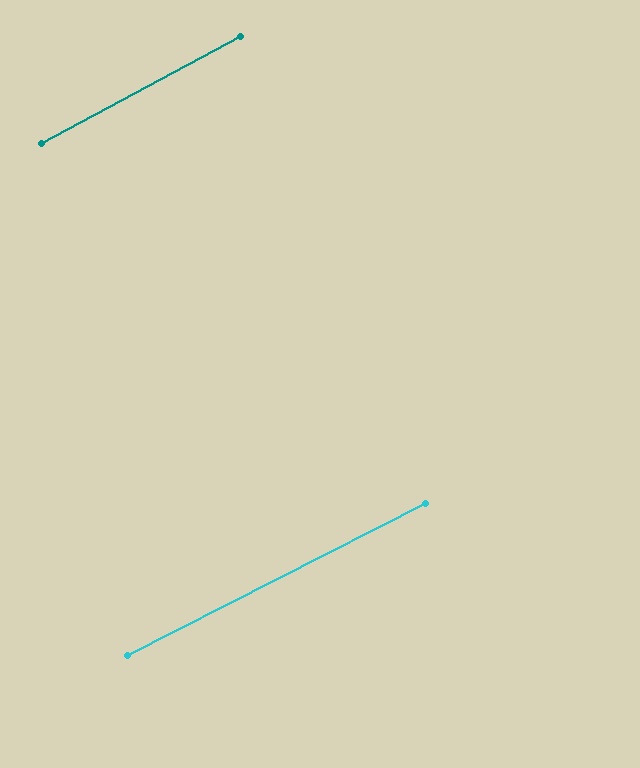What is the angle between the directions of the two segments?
Approximately 1 degree.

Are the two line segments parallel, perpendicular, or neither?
Parallel — their directions differ by only 1.3°.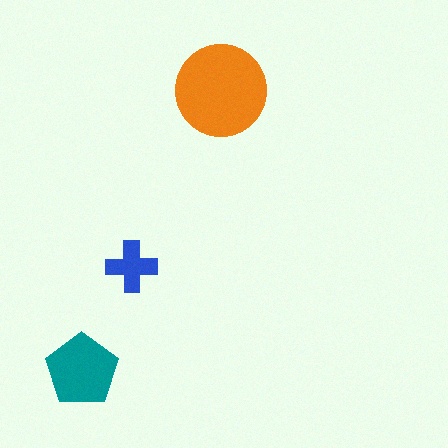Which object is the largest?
The orange circle.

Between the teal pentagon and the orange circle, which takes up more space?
The orange circle.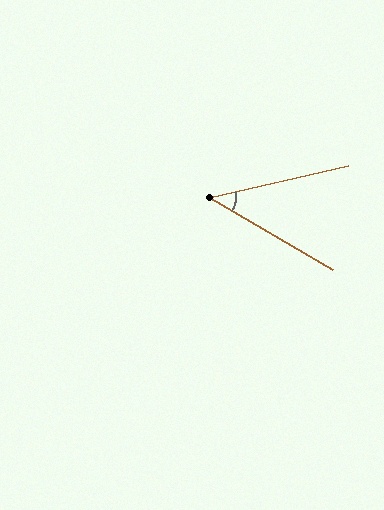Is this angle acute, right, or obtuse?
It is acute.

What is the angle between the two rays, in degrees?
Approximately 43 degrees.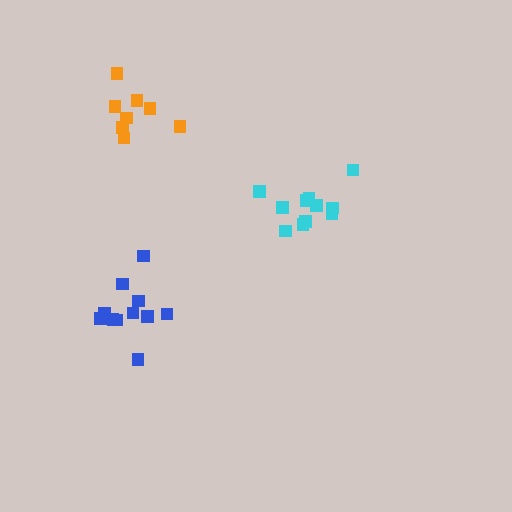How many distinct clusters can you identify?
There are 3 distinct clusters.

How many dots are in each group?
Group 1: 11 dots, Group 2: 8 dots, Group 3: 11 dots (30 total).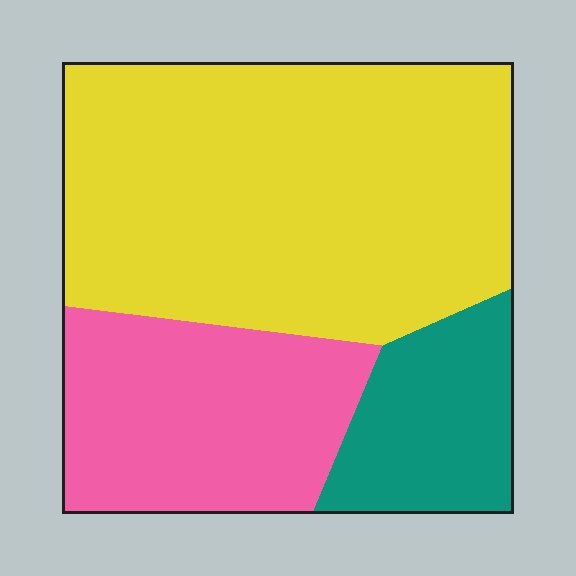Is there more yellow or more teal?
Yellow.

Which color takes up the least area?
Teal, at roughly 15%.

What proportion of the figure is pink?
Pink takes up about one quarter (1/4) of the figure.